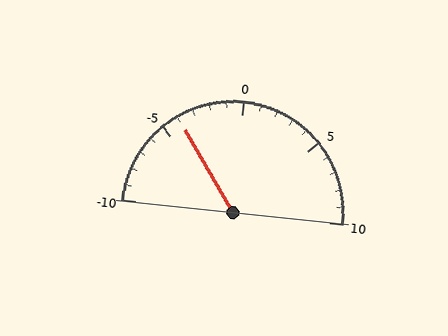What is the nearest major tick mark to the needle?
The nearest major tick mark is -5.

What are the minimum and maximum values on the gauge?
The gauge ranges from -10 to 10.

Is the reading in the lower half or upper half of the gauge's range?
The reading is in the lower half of the range (-10 to 10).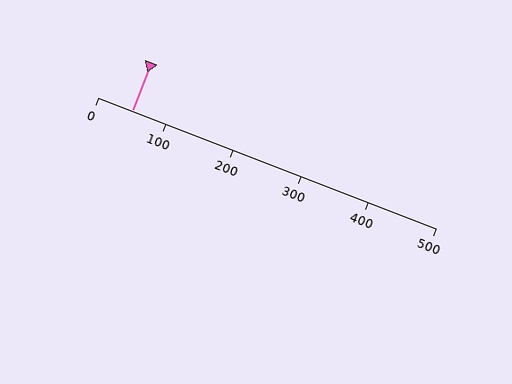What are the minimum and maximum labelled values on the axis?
The axis runs from 0 to 500.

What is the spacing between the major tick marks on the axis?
The major ticks are spaced 100 apart.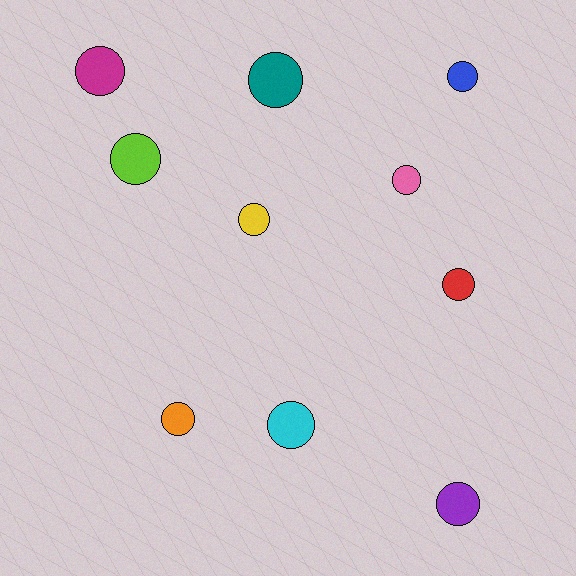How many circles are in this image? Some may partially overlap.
There are 10 circles.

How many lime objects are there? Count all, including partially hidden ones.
There is 1 lime object.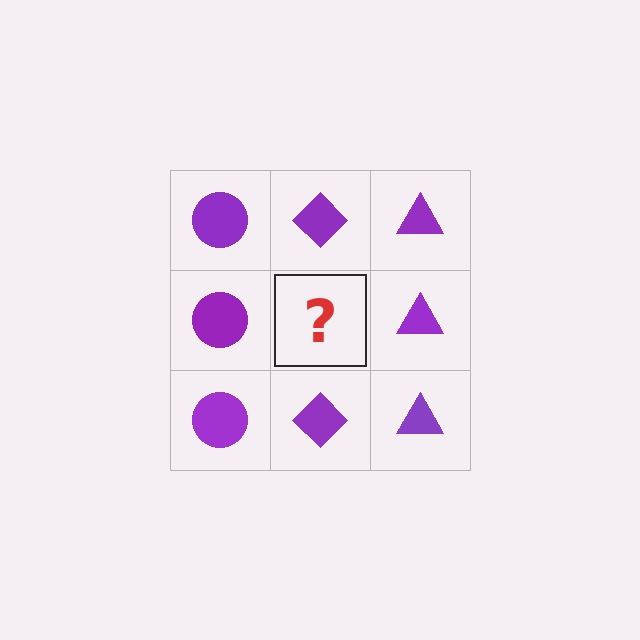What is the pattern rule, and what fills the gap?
The rule is that each column has a consistent shape. The gap should be filled with a purple diamond.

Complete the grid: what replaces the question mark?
The question mark should be replaced with a purple diamond.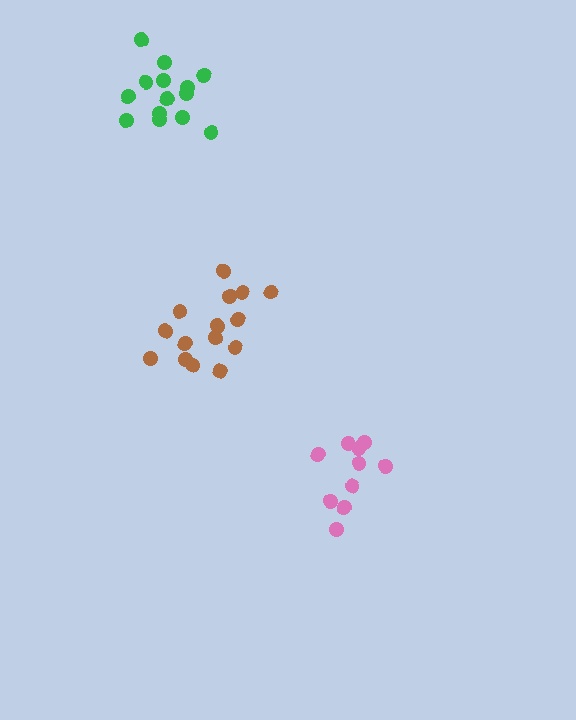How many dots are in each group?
Group 1: 15 dots, Group 2: 14 dots, Group 3: 10 dots (39 total).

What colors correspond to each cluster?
The clusters are colored: brown, green, pink.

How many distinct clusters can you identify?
There are 3 distinct clusters.